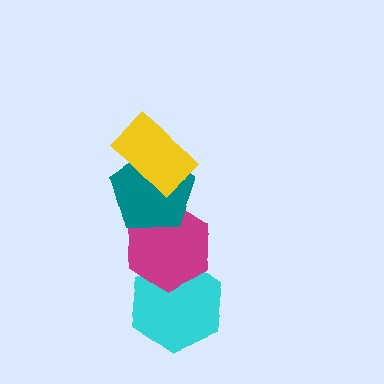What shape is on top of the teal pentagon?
The yellow rectangle is on top of the teal pentagon.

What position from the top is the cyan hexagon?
The cyan hexagon is 4th from the top.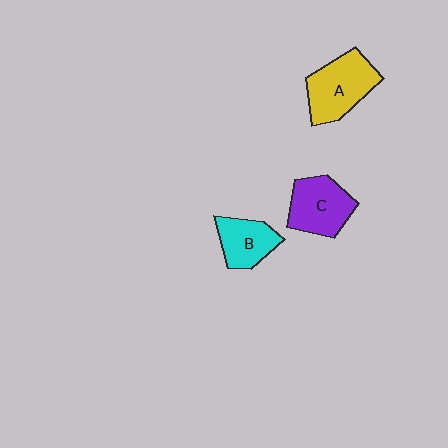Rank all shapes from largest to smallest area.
From largest to smallest: A (yellow), C (purple), B (cyan).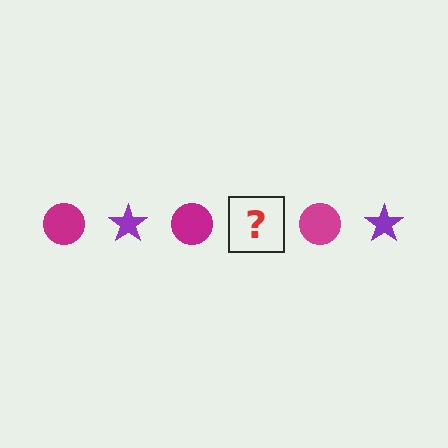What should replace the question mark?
The question mark should be replaced with a purple star.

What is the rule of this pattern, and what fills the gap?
The rule is that the pattern alternates between magenta circle and purple star. The gap should be filled with a purple star.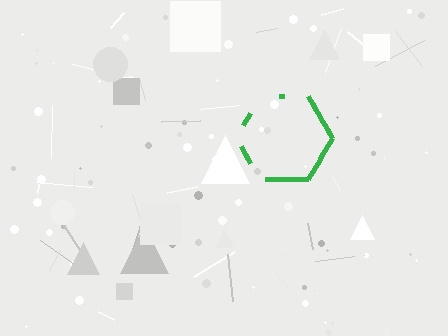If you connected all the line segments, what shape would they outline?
They would outline a hexagon.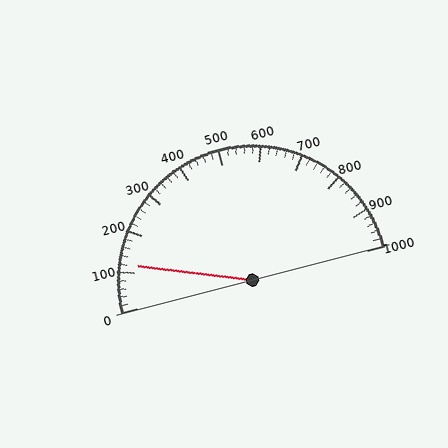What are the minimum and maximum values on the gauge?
The gauge ranges from 0 to 1000.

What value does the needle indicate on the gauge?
The needle indicates approximately 120.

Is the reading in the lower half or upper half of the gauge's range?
The reading is in the lower half of the range (0 to 1000).